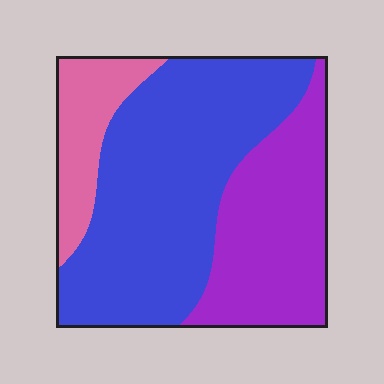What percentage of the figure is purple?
Purple takes up between a sixth and a third of the figure.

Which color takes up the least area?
Pink, at roughly 15%.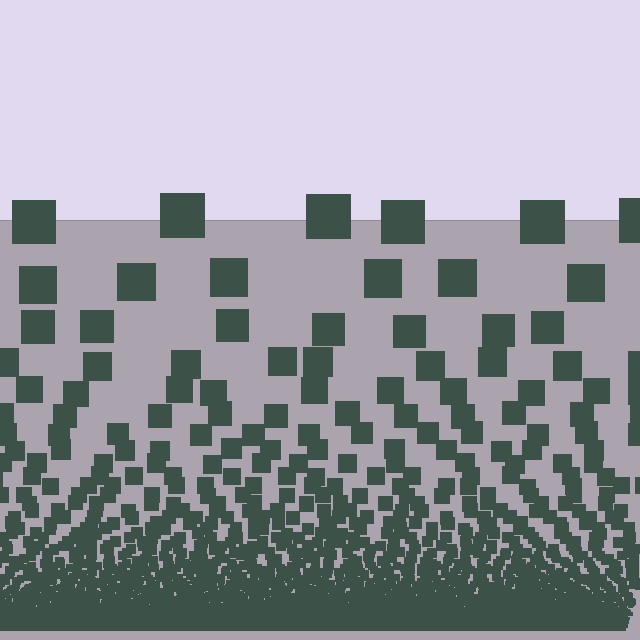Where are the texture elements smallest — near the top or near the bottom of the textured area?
Near the bottom.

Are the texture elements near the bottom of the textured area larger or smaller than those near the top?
Smaller. The gradient is inverted — elements near the bottom are smaller and denser.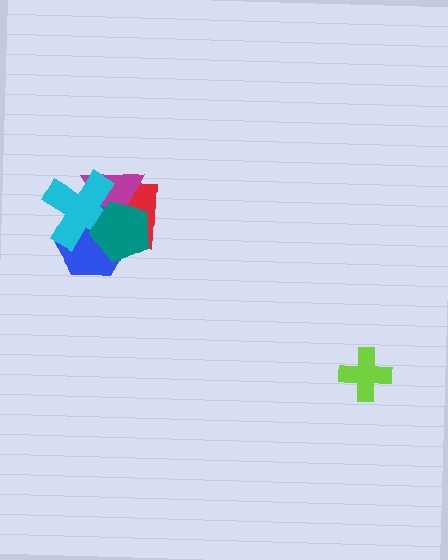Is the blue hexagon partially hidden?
Yes, it is partially covered by another shape.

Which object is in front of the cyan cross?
The teal pentagon is in front of the cyan cross.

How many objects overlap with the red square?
4 objects overlap with the red square.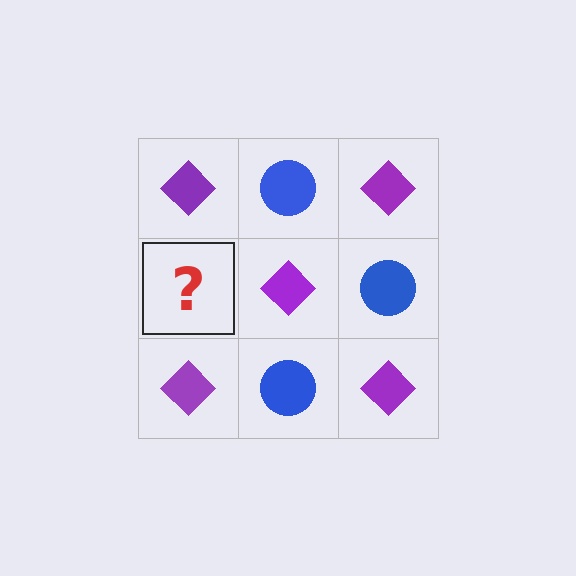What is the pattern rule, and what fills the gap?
The rule is that it alternates purple diamond and blue circle in a checkerboard pattern. The gap should be filled with a blue circle.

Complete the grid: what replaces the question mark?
The question mark should be replaced with a blue circle.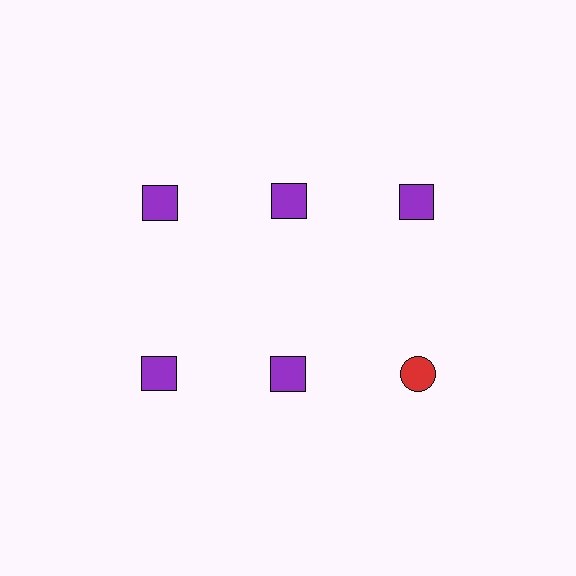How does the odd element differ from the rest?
It differs in both color (red instead of purple) and shape (circle instead of square).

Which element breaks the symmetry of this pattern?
The red circle in the second row, center column breaks the symmetry. All other shapes are purple squares.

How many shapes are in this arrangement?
There are 6 shapes arranged in a grid pattern.